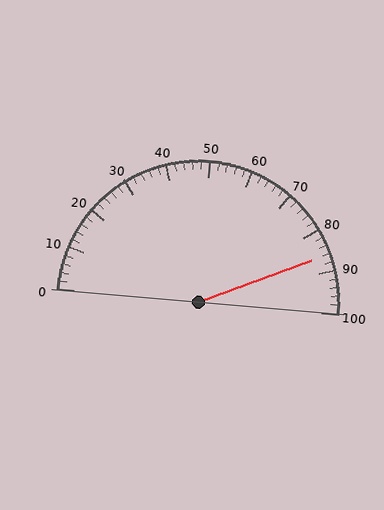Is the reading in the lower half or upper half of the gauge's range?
The reading is in the upper half of the range (0 to 100).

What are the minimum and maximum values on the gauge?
The gauge ranges from 0 to 100.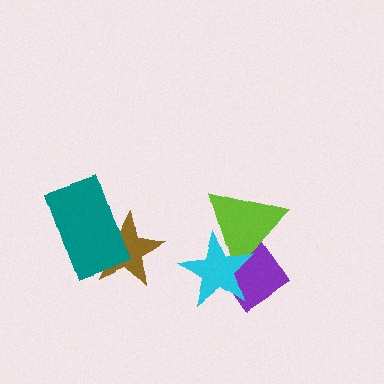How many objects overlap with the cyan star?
2 objects overlap with the cyan star.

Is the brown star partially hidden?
Yes, it is partially covered by another shape.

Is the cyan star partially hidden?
No, no other shape covers it.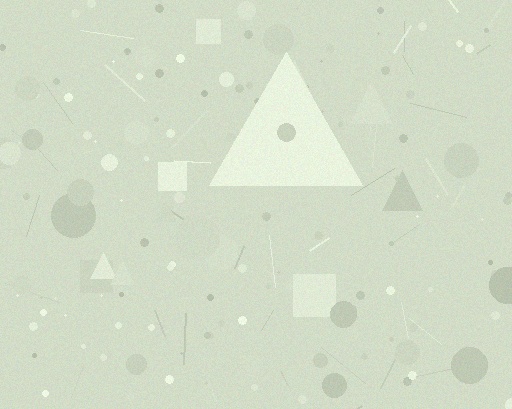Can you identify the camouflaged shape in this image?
The camouflaged shape is a triangle.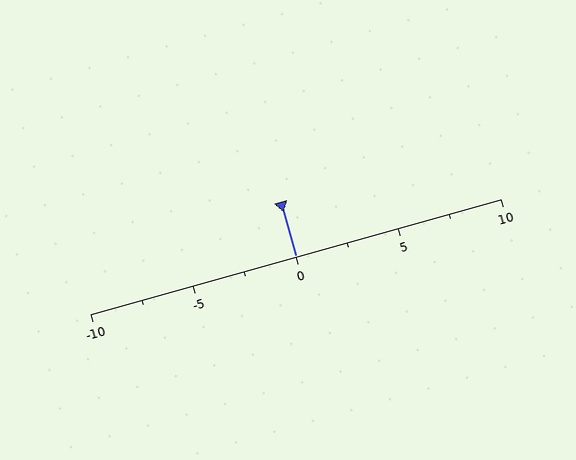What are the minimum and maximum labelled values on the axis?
The axis runs from -10 to 10.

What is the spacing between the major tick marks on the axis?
The major ticks are spaced 5 apart.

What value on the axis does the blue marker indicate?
The marker indicates approximately 0.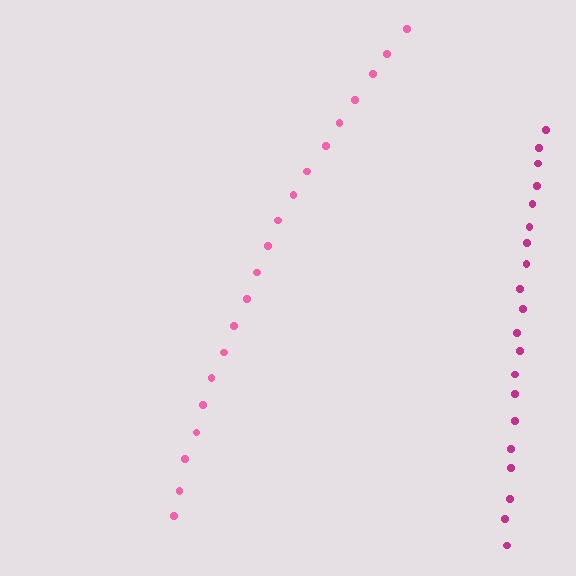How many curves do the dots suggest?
There are 2 distinct paths.